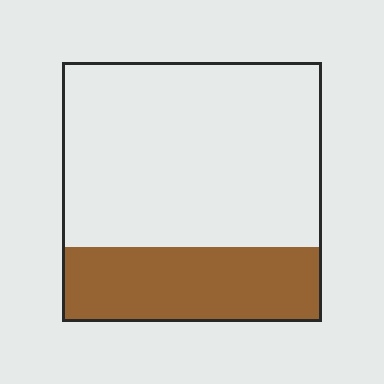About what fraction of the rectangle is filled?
About one quarter (1/4).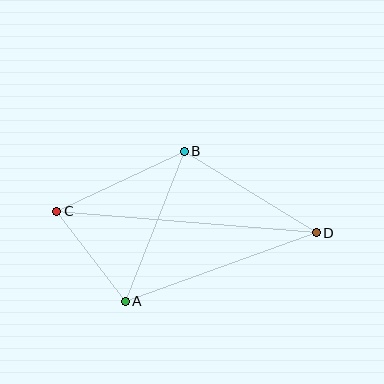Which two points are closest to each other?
Points A and C are closest to each other.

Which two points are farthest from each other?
Points C and D are farthest from each other.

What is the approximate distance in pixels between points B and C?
The distance between B and C is approximately 141 pixels.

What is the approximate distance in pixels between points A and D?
The distance between A and D is approximately 203 pixels.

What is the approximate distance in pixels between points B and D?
The distance between B and D is approximately 155 pixels.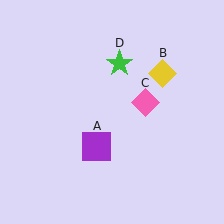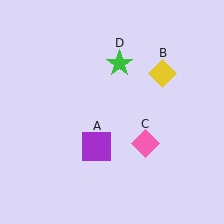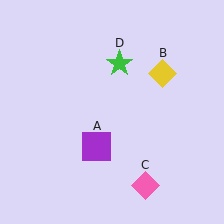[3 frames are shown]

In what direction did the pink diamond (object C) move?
The pink diamond (object C) moved down.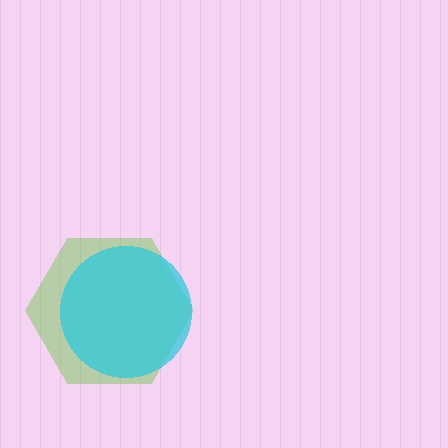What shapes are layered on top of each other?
The layered shapes are: a lime hexagon, a cyan circle.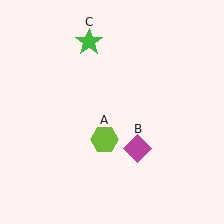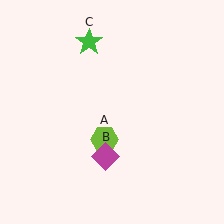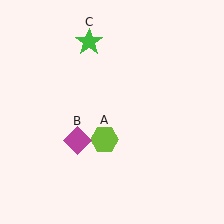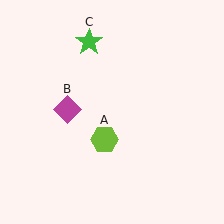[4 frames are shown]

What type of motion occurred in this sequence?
The magenta diamond (object B) rotated clockwise around the center of the scene.